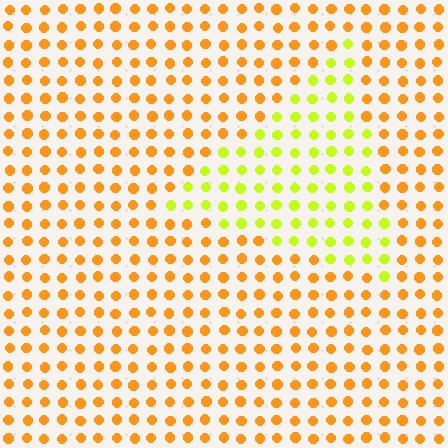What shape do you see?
I see a triangle.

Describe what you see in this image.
The image is filled with small orange elements in a uniform arrangement. A triangle-shaped region is visible where the elements are tinted to a slightly different hue, forming a subtle color boundary.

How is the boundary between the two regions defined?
The boundary is defined purely by a slight shift in hue (about 43 degrees). Spacing, size, and orientation are identical on both sides.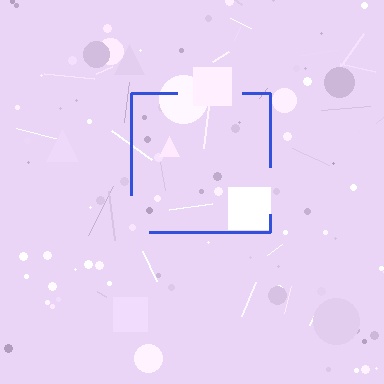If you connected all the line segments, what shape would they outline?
They would outline a square.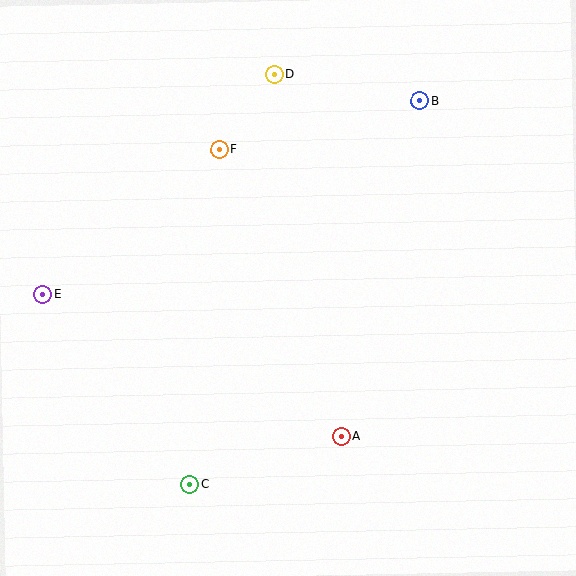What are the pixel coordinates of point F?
Point F is at (220, 150).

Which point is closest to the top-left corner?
Point F is closest to the top-left corner.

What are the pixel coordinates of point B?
Point B is at (420, 101).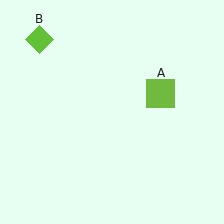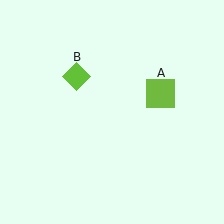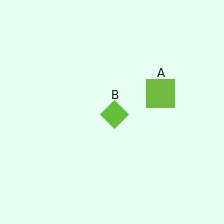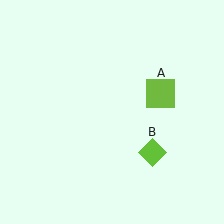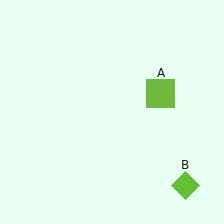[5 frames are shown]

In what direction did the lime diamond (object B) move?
The lime diamond (object B) moved down and to the right.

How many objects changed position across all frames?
1 object changed position: lime diamond (object B).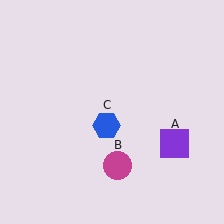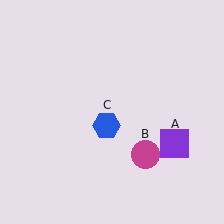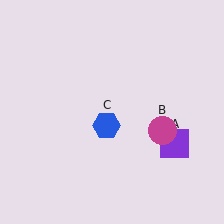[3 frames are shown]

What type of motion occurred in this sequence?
The magenta circle (object B) rotated counterclockwise around the center of the scene.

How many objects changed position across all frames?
1 object changed position: magenta circle (object B).